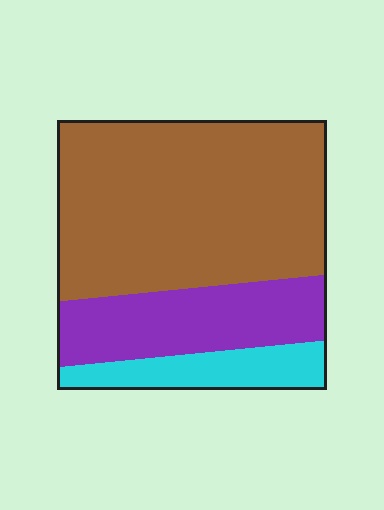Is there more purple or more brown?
Brown.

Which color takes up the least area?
Cyan, at roughly 15%.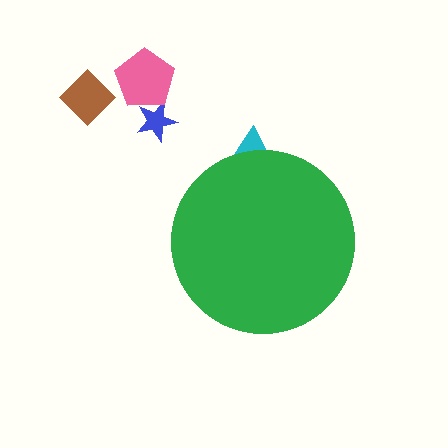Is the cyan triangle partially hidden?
Yes, the cyan triangle is partially hidden behind the green circle.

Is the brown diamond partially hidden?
No, the brown diamond is fully visible.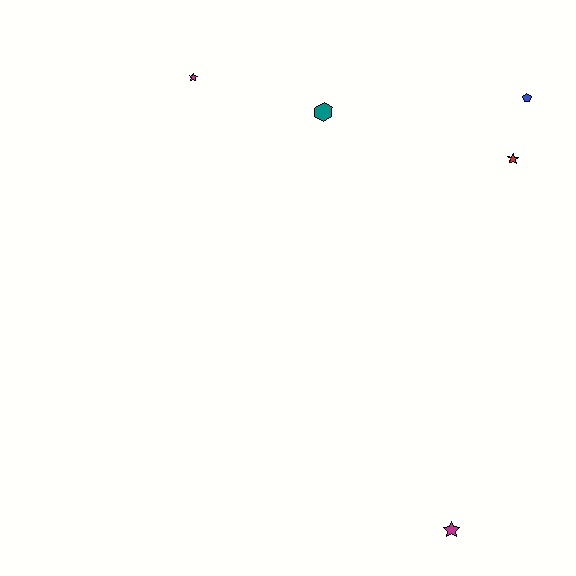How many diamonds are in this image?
There are no diamonds.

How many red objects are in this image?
There is 1 red object.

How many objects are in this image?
There are 5 objects.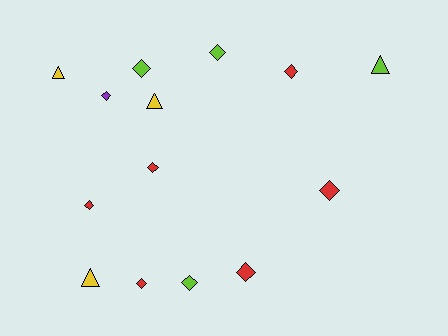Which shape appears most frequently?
Diamond, with 10 objects.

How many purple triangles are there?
There are no purple triangles.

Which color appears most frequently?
Red, with 6 objects.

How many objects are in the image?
There are 14 objects.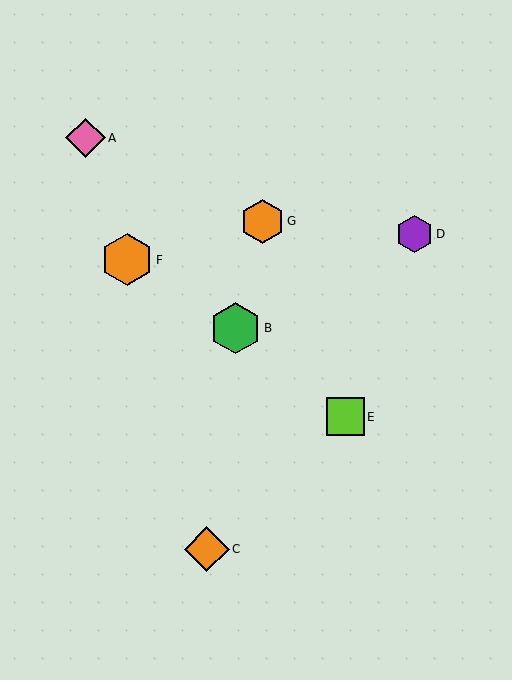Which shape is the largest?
The orange hexagon (labeled F) is the largest.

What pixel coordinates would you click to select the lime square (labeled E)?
Click at (345, 417) to select the lime square E.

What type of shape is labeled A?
Shape A is a pink diamond.